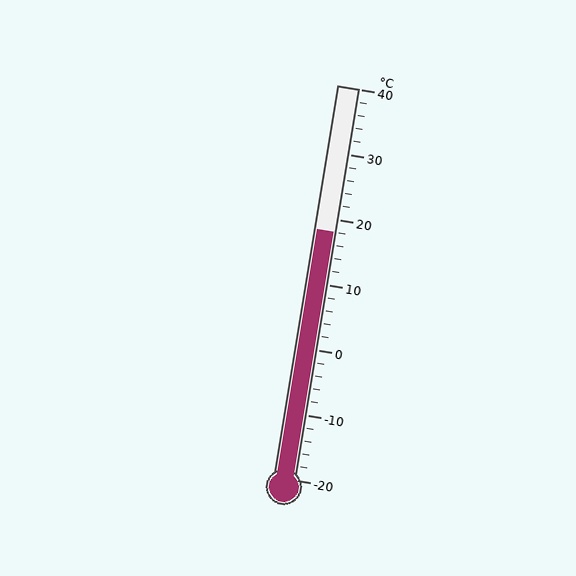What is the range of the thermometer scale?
The thermometer scale ranges from -20°C to 40°C.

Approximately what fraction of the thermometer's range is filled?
The thermometer is filled to approximately 65% of its range.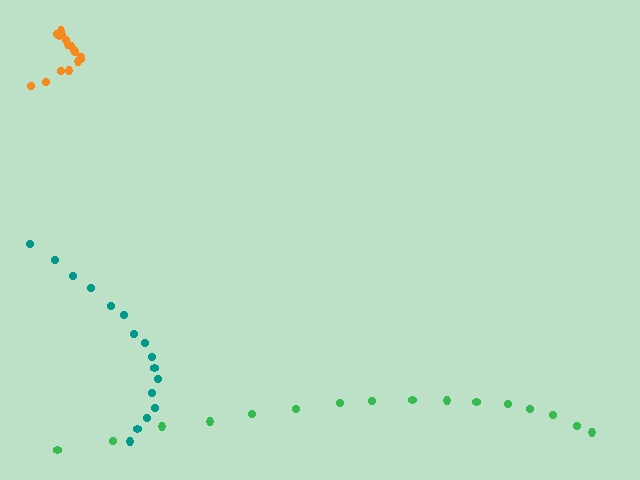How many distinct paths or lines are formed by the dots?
There are 3 distinct paths.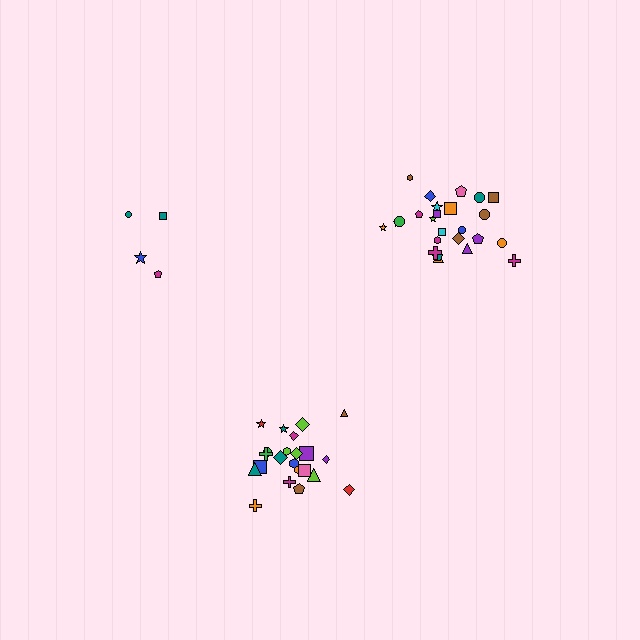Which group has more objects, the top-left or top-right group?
The top-right group.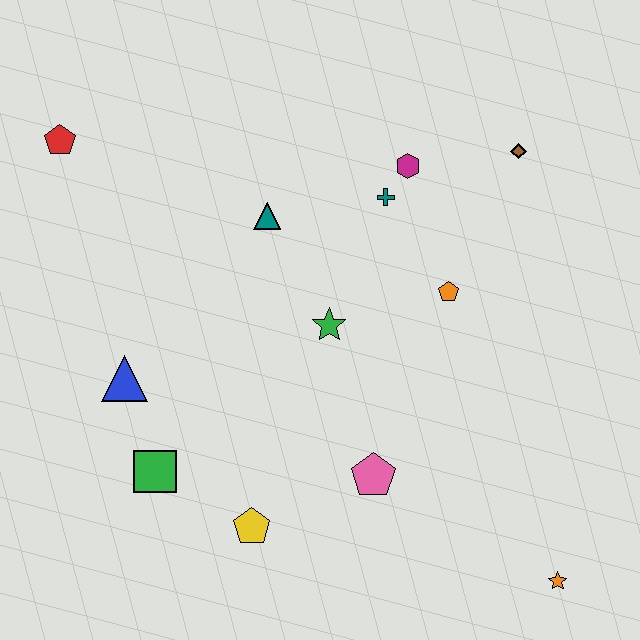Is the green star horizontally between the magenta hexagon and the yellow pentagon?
Yes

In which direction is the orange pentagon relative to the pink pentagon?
The orange pentagon is above the pink pentagon.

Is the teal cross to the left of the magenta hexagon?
Yes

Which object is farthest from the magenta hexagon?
The orange star is farthest from the magenta hexagon.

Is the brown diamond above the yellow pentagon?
Yes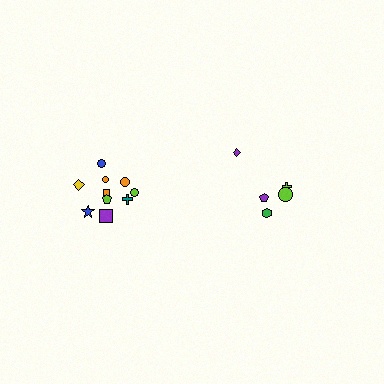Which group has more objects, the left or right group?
The left group.